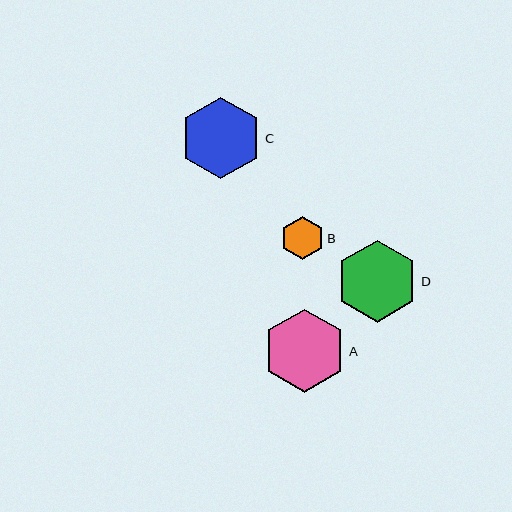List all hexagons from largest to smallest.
From largest to smallest: A, D, C, B.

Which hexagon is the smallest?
Hexagon B is the smallest with a size of approximately 44 pixels.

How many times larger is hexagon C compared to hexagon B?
Hexagon C is approximately 1.9 times the size of hexagon B.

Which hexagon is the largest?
Hexagon A is the largest with a size of approximately 83 pixels.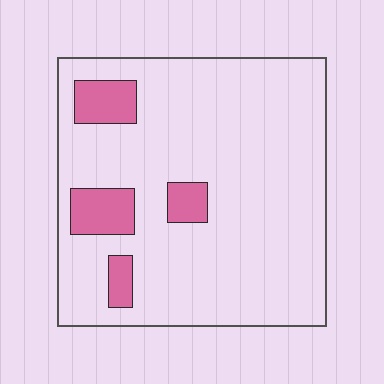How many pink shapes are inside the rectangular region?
4.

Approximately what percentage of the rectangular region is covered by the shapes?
Approximately 10%.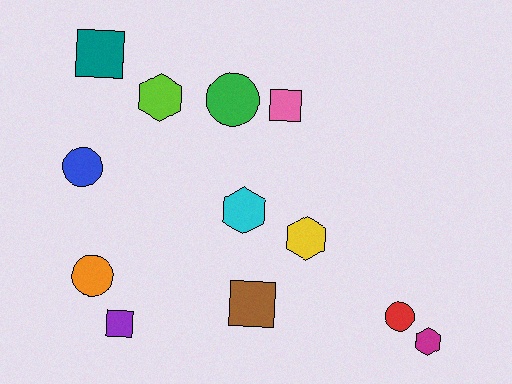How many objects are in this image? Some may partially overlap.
There are 12 objects.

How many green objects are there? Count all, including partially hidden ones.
There is 1 green object.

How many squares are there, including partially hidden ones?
There are 4 squares.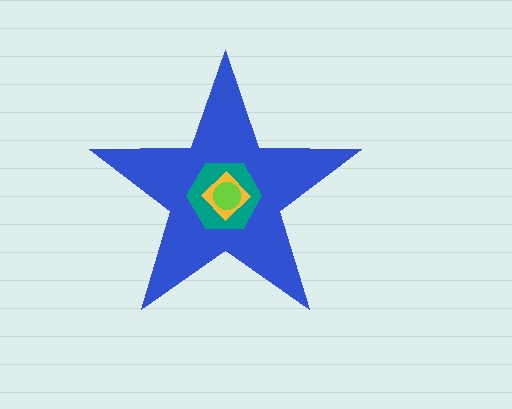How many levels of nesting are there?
4.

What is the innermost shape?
The lime circle.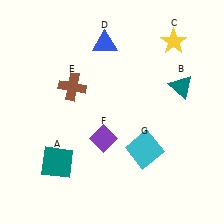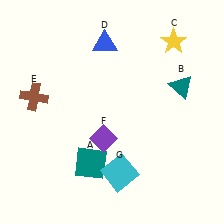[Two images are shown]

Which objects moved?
The objects that moved are: the teal square (A), the brown cross (E), the cyan square (G).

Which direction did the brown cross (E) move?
The brown cross (E) moved left.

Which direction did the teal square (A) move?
The teal square (A) moved right.